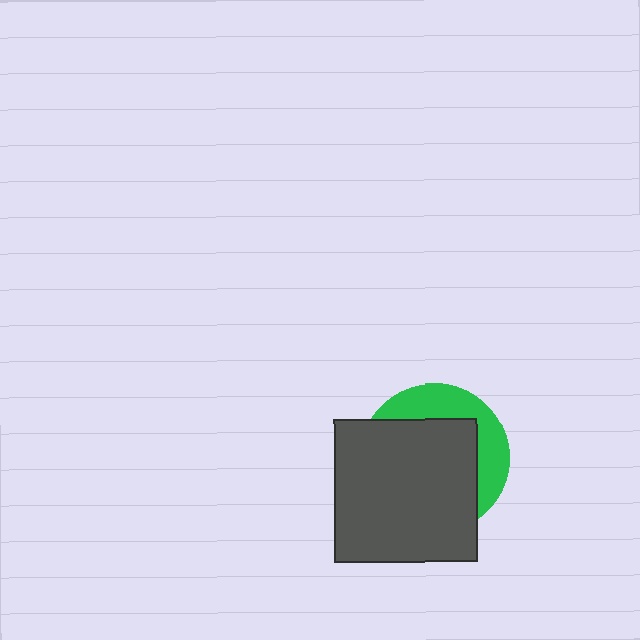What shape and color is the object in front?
The object in front is a dark gray square.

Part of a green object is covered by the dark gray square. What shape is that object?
It is a circle.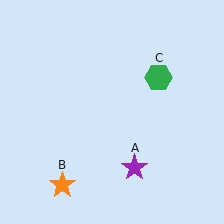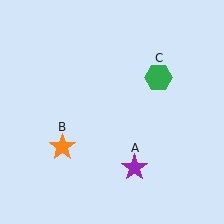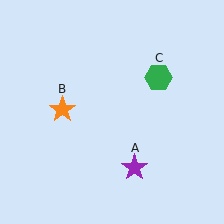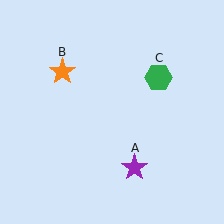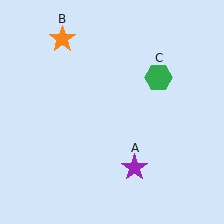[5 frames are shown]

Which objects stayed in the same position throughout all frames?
Purple star (object A) and green hexagon (object C) remained stationary.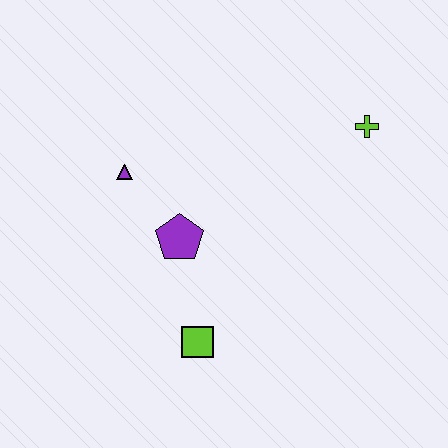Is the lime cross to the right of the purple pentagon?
Yes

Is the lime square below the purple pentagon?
Yes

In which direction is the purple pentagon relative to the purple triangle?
The purple pentagon is below the purple triangle.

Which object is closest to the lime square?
The purple pentagon is closest to the lime square.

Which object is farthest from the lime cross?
The lime square is farthest from the lime cross.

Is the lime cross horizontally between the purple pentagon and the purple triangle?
No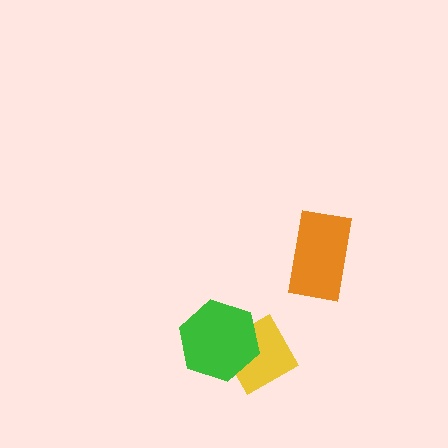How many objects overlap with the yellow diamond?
1 object overlaps with the yellow diamond.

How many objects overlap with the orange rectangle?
0 objects overlap with the orange rectangle.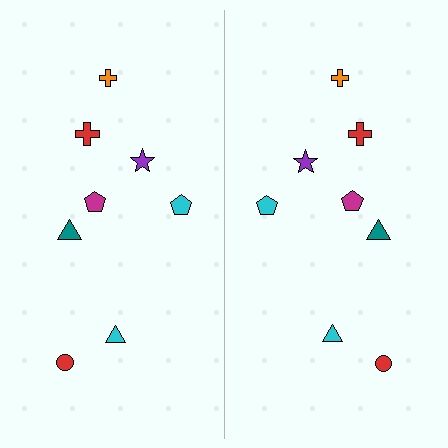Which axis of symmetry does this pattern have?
The pattern has a vertical axis of symmetry running through the center of the image.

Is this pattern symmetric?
Yes, this pattern has bilateral (reflection) symmetry.